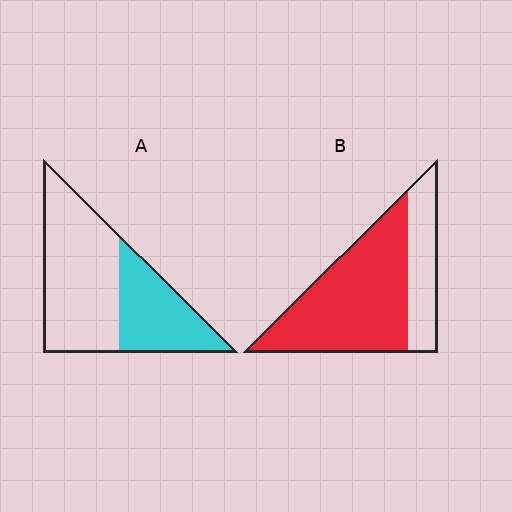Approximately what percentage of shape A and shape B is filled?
A is approximately 35% and B is approximately 70%.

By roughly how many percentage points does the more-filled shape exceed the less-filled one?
By roughly 35 percentage points (B over A).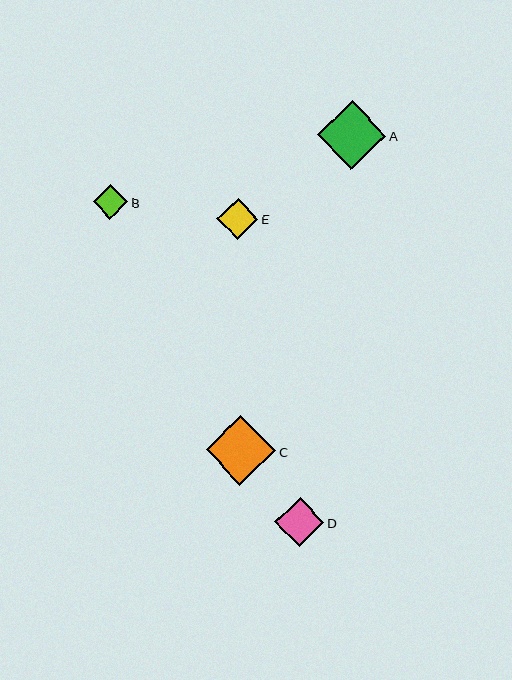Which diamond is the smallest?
Diamond B is the smallest with a size of approximately 34 pixels.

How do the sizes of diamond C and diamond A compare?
Diamond C and diamond A are approximately the same size.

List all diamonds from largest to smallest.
From largest to smallest: C, A, D, E, B.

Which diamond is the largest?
Diamond C is the largest with a size of approximately 70 pixels.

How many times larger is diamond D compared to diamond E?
Diamond D is approximately 1.2 times the size of diamond E.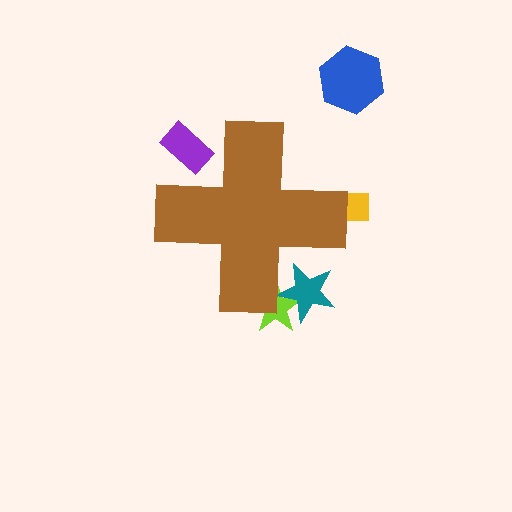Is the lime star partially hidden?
Yes, the lime star is partially hidden behind the brown cross.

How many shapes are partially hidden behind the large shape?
4 shapes are partially hidden.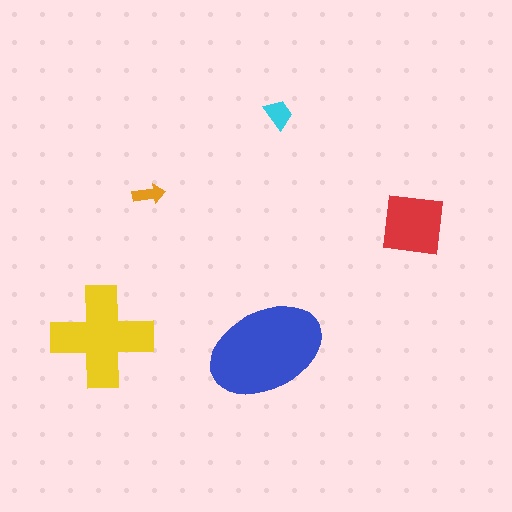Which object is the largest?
The blue ellipse.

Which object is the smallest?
The orange arrow.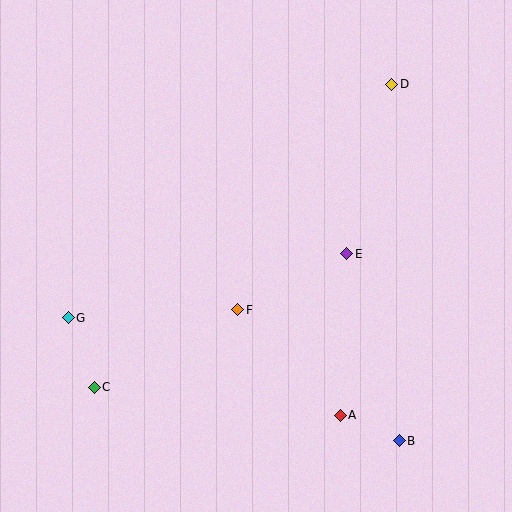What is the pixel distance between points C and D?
The distance between C and D is 424 pixels.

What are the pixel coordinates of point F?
Point F is at (238, 310).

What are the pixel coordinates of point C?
Point C is at (94, 387).